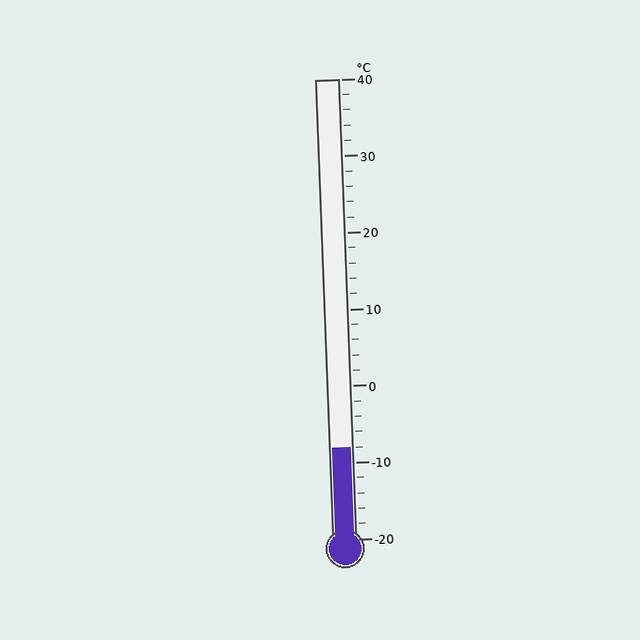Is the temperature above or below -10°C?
The temperature is above -10°C.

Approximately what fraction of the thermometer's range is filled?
The thermometer is filled to approximately 20% of its range.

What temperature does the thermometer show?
The thermometer shows approximately -8°C.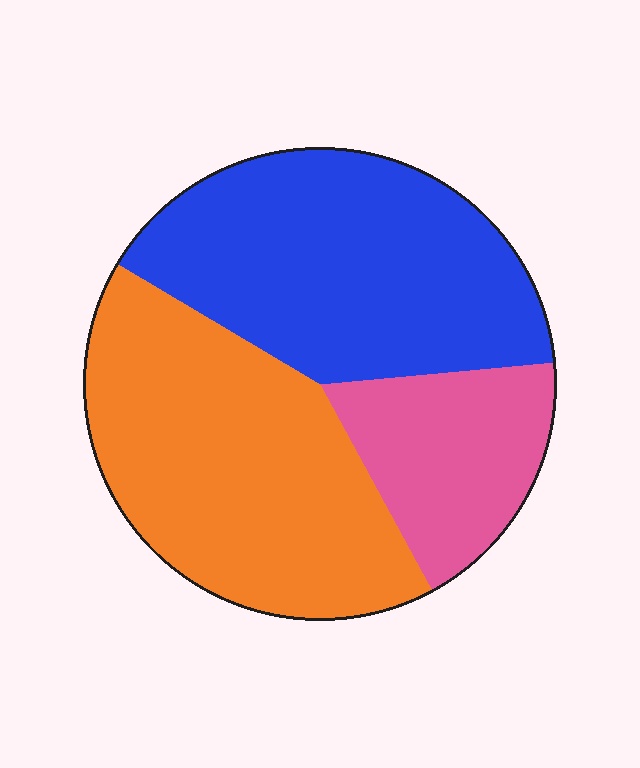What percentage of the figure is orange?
Orange takes up about two fifths (2/5) of the figure.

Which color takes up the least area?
Pink, at roughly 20%.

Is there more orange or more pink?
Orange.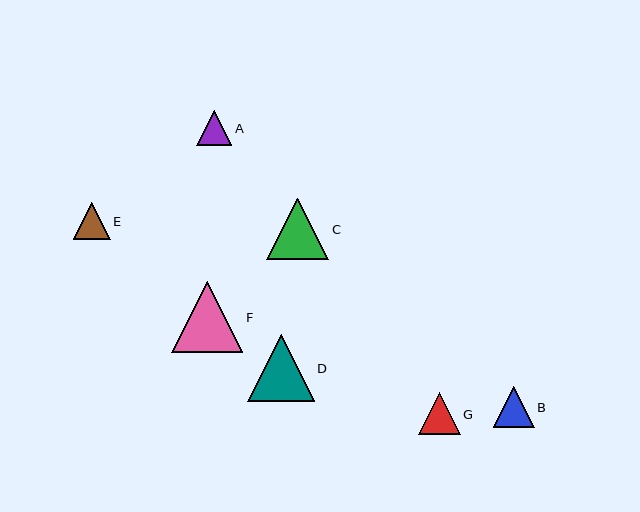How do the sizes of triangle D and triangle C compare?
Triangle D and triangle C are approximately the same size.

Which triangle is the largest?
Triangle F is the largest with a size of approximately 71 pixels.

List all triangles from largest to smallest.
From largest to smallest: F, D, C, G, B, E, A.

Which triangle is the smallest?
Triangle A is the smallest with a size of approximately 35 pixels.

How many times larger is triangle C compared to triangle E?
Triangle C is approximately 1.7 times the size of triangle E.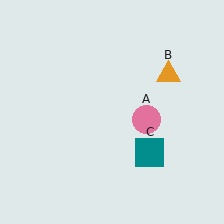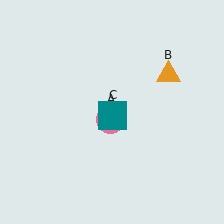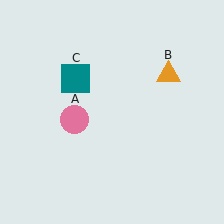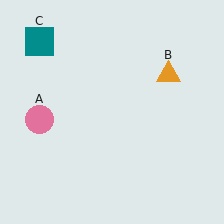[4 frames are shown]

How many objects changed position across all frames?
2 objects changed position: pink circle (object A), teal square (object C).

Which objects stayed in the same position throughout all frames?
Orange triangle (object B) remained stationary.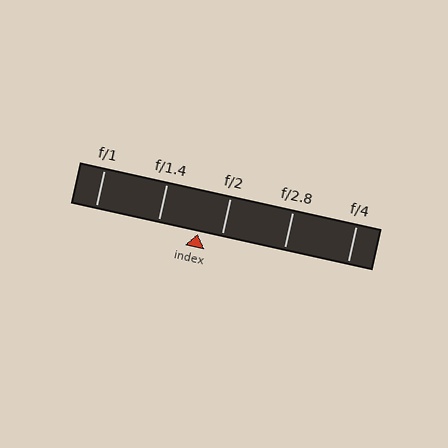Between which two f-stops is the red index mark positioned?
The index mark is between f/1.4 and f/2.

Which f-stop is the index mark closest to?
The index mark is closest to f/2.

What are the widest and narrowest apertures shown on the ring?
The widest aperture shown is f/1 and the narrowest is f/4.